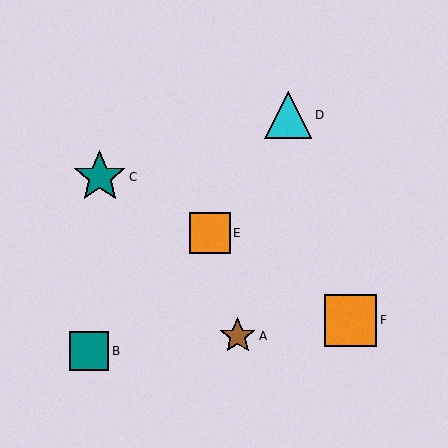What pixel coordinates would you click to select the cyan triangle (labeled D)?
Click at (288, 115) to select the cyan triangle D.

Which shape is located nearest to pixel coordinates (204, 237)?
The orange square (labeled E) at (210, 233) is nearest to that location.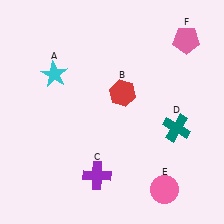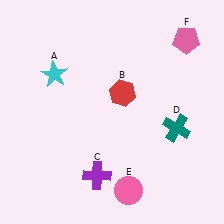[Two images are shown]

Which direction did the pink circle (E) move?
The pink circle (E) moved left.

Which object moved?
The pink circle (E) moved left.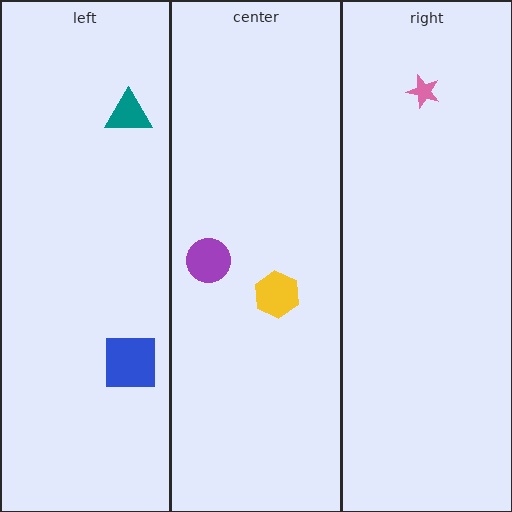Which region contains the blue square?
The left region.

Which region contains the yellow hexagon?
The center region.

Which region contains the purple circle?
The center region.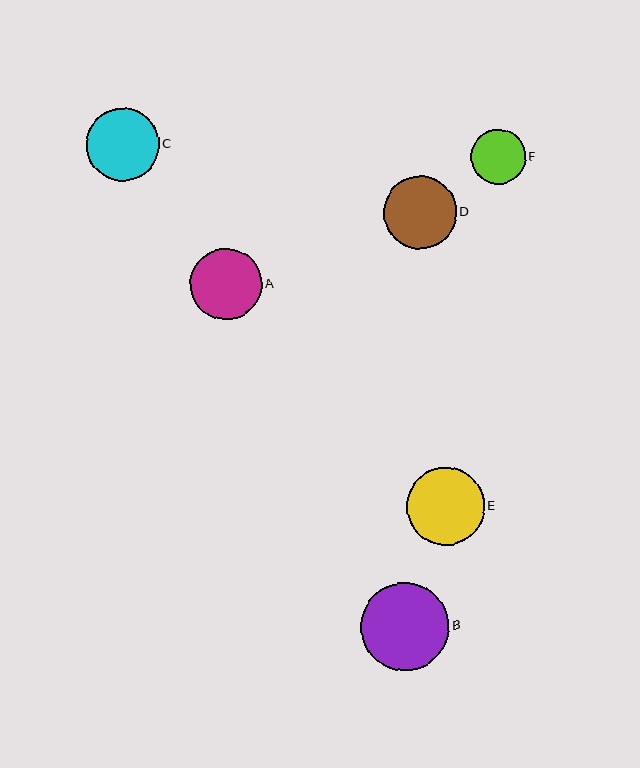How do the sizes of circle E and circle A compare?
Circle E and circle A are approximately the same size.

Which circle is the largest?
Circle B is the largest with a size of approximately 88 pixels.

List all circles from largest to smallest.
From largest to smallest: B, E, D, C, A, F.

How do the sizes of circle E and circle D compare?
Circle E and circle D are approximately the same size.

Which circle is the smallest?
Circle F is the smallest with a size of approximately 55 pixels.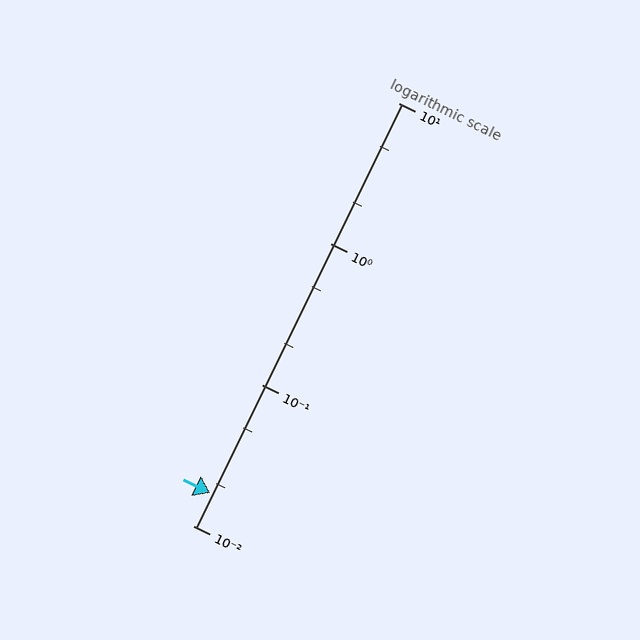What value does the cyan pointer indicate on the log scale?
The pointer indicates approximately 0.017.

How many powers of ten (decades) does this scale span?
The scale spans 3 decades, from 0.01 to 10.